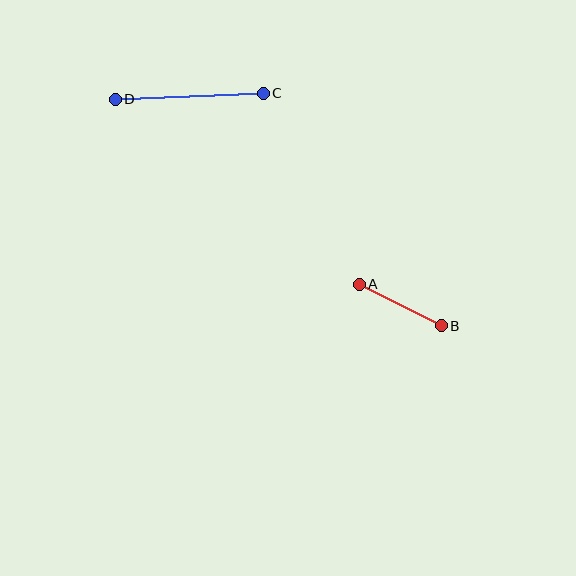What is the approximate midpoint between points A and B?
The midpoint is at approximately (400, 305) pixels.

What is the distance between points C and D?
The distance is approximately 148 pixels.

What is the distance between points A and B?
The distance is approximately 92 pixels.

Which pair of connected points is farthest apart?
Points C and D are farthest apart.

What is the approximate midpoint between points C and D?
The midpoint is at approximately (189, 96) pixels.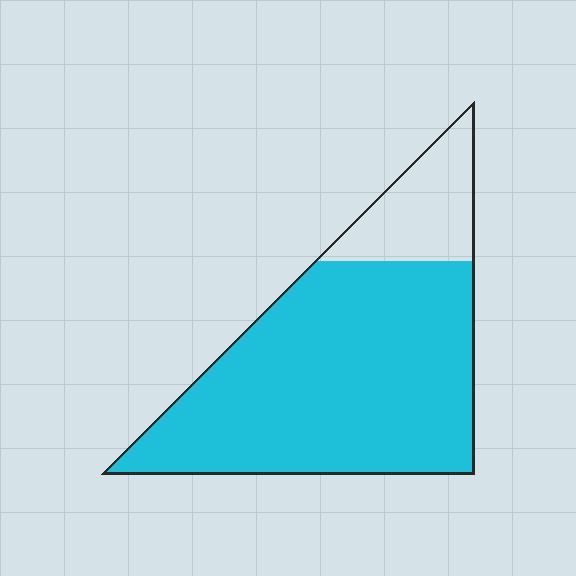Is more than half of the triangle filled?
Yes.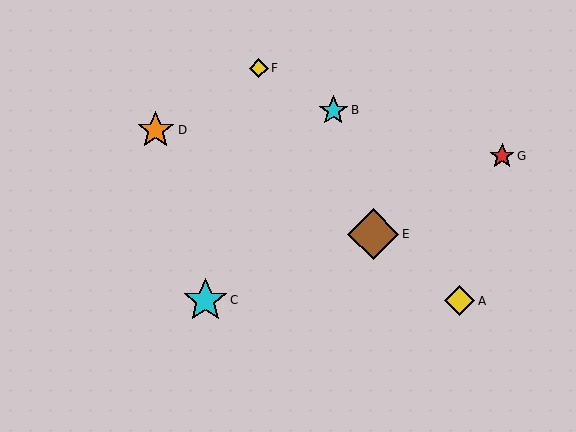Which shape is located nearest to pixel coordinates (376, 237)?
The brown diamond (labeled E) at (373, 234) is nearest to that location.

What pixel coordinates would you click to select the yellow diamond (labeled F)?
Click at (259, 68) to select the yellow diamond F.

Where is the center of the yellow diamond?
The center of the yellow diamond is at (459, 301).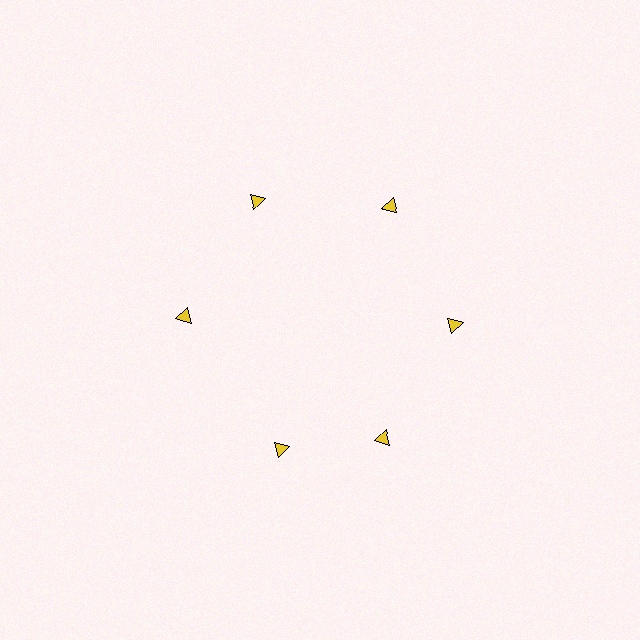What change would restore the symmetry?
The symmetry would be restored by rotating it back into even spacing with its neighbors so that all 6 triangles sit at equal angles and equal distance from the center.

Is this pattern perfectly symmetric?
No. The 6 yellow triangles are arranged in a ring, but one element near the 7 o'clock position is rotated out of alignment along the ring, breaking the 6-fold rotational symmetry.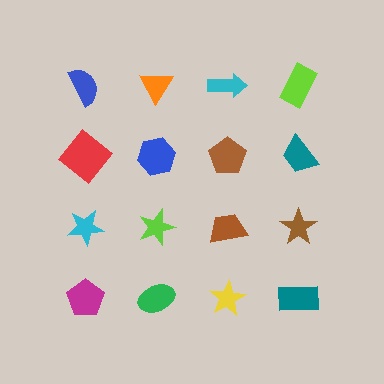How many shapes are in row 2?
4 shapes.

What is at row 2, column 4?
A teal trapezoid.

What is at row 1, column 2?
An orange triangle.